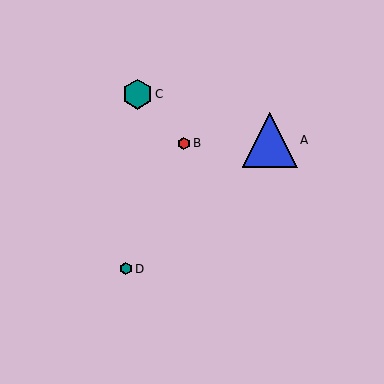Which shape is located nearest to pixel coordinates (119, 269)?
The teal hexagon (labeled D) at (126, 269) is nearest to that location.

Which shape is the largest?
The blue triangle (labeled A) is the largest.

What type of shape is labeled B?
Shape B is a red hexagon.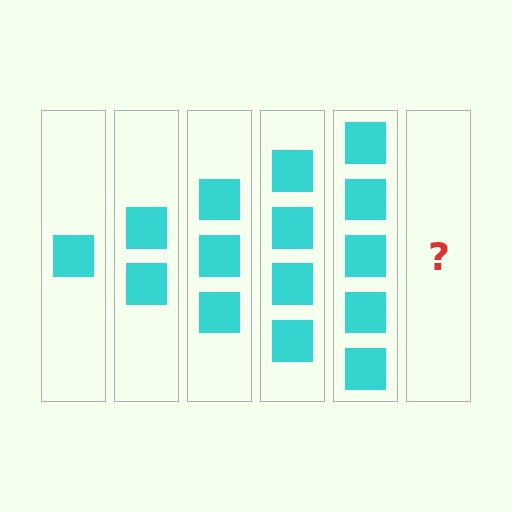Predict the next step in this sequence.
The next step is 6 squares.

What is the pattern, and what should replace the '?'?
The pattern is that each step adds one more square. The '?' should be 6 squares.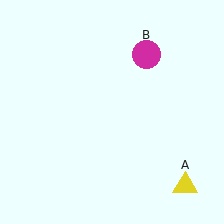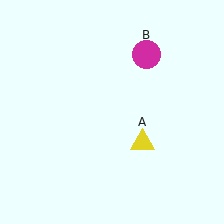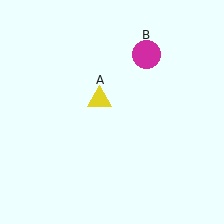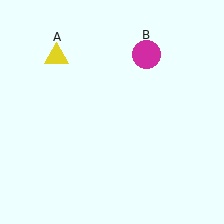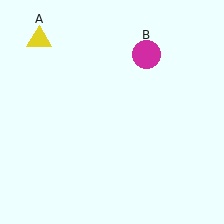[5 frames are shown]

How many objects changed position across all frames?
1 object changed position: yellow triangle (object A).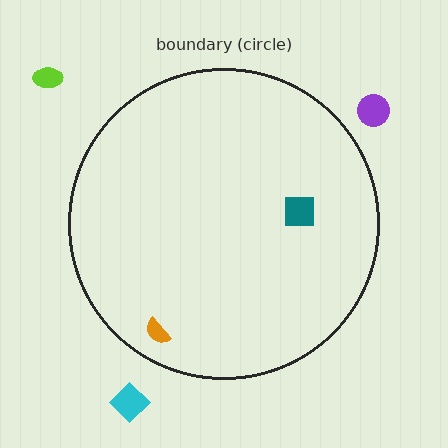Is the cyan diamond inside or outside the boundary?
Outside.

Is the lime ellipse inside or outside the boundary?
Outside.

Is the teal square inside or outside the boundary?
Inside.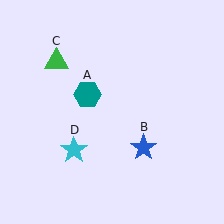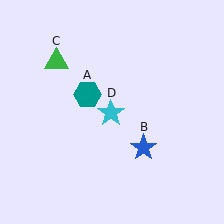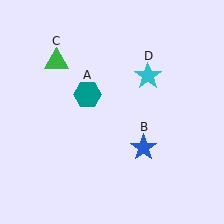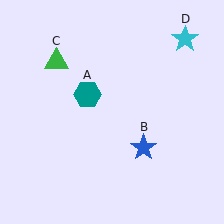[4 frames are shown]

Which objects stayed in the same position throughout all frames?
Teal hexagon (object A) and blue star (object B) and green triangle (object C) remained stationary.